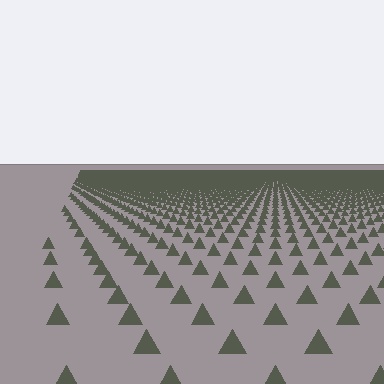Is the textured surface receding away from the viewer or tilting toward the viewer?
The surface is receding away from the viewer. Texture elements get smaller and denser toward the top.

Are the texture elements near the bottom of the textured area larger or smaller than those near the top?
Larger. Near the bottom, elements are closer to the viewer and appear at a bigger on-screen size.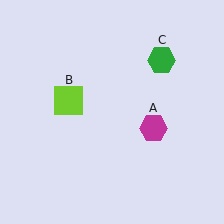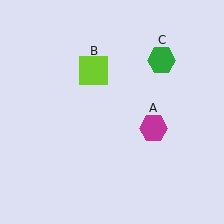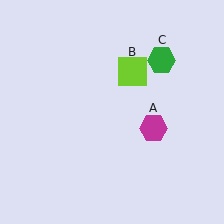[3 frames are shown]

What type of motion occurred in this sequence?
The lime square (object B) rotated clockwise around the center of the scene.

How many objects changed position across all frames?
1 object changed position: lime square (object B).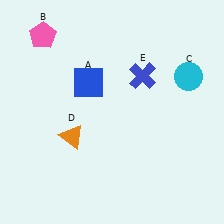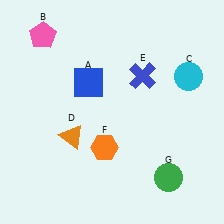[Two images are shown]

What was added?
An orange hexagon (F), a green circle (G) were added in Image 2.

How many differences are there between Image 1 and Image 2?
There are 2 differences between the two images.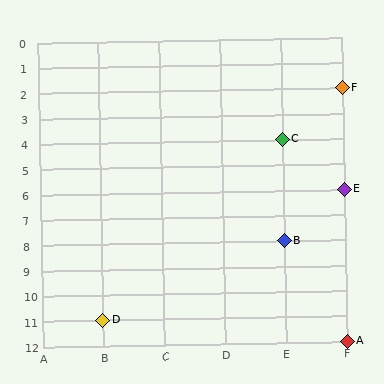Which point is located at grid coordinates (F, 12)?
Point A is at (F, 12).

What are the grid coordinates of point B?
Point B is at grid coordinates (E, 8).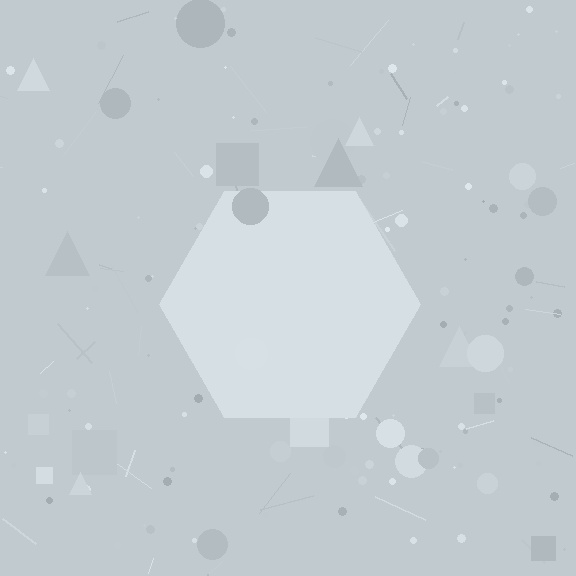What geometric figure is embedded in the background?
A hexagon is embedded in the background.